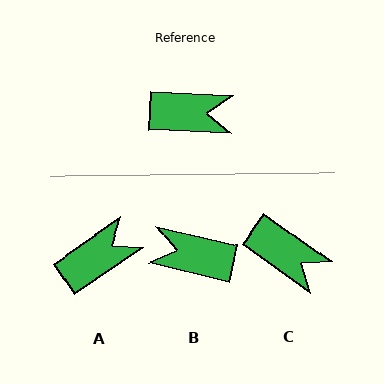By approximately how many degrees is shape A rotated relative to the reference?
Approximately 38 degrees counter-clockwise.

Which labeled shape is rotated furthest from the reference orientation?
B, about 169 degrees away.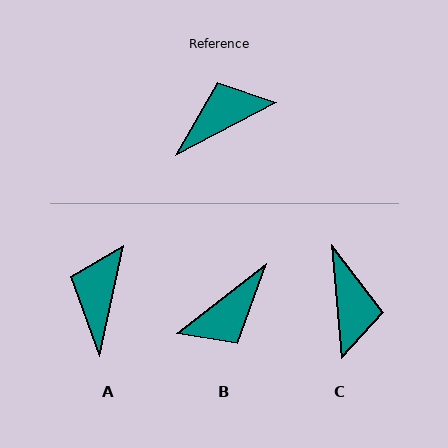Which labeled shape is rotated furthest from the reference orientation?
B, about 170 degrees away.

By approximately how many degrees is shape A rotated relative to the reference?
Approximately 50 degrees counter-clockwise.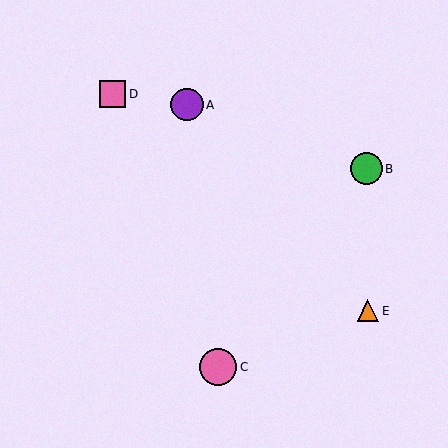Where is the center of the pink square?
The center of the pink square is at (113, 94).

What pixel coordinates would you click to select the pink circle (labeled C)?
Click at (218, 367) to select the pink circle C.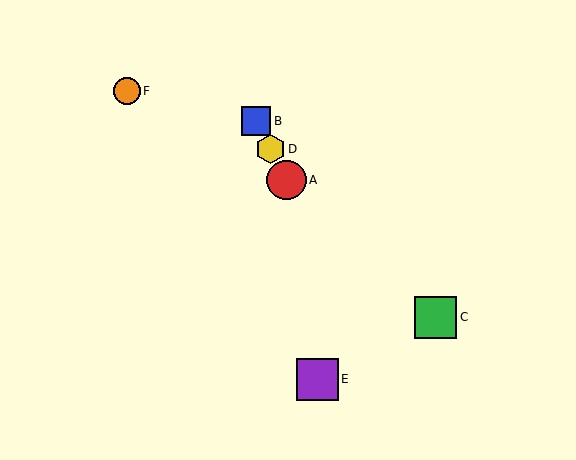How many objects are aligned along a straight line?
3 objects (A, B, D) are aligned along a straight line.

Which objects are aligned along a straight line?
Objects A, B, D are aligned along a straight line.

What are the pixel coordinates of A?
Object A is at (286, 180).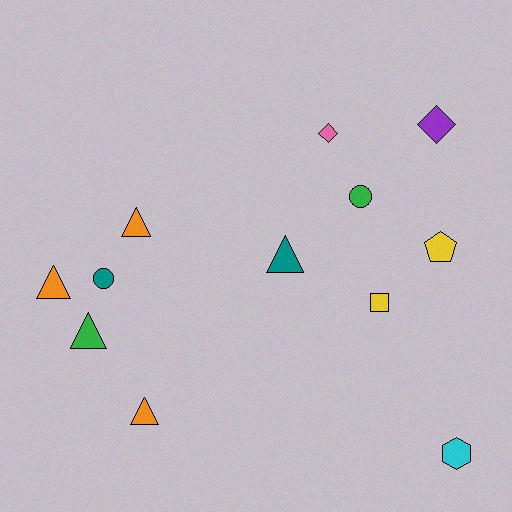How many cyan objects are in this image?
There is 1 cyan object.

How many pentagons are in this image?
There is 1 pentagon.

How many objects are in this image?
There are 12 objects.